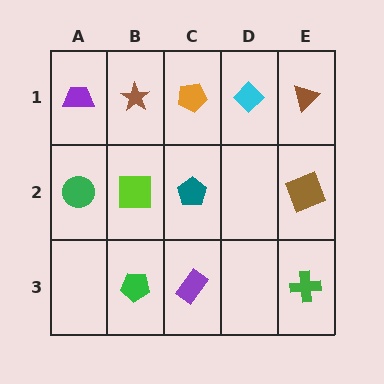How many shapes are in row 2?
4 shapes.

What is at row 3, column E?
A green cross.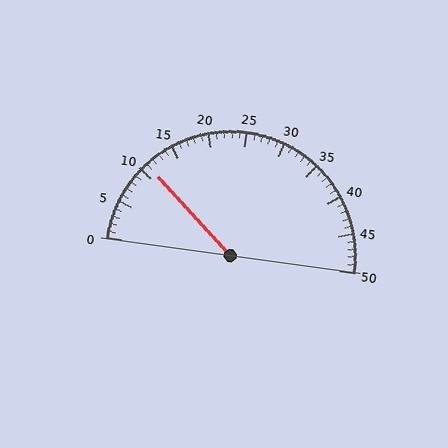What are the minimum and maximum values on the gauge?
The gauge ranges from 0 to 50.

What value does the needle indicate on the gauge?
The needle indicates approximately 11.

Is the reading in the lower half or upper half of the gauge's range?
The reading is in the lower half of the range (0 to 50).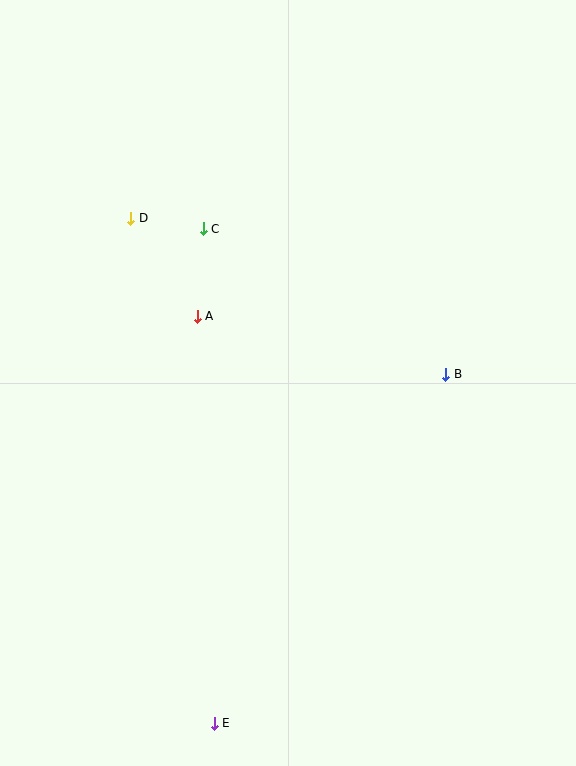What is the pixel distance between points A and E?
The distance between A and E is 407 pixels.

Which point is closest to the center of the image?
Point A at (197, 316) is closest to the center.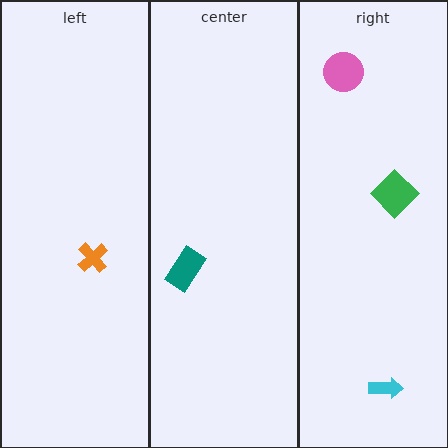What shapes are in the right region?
The pink circle, the green diamond, the cyan arrow.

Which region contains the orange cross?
The left region.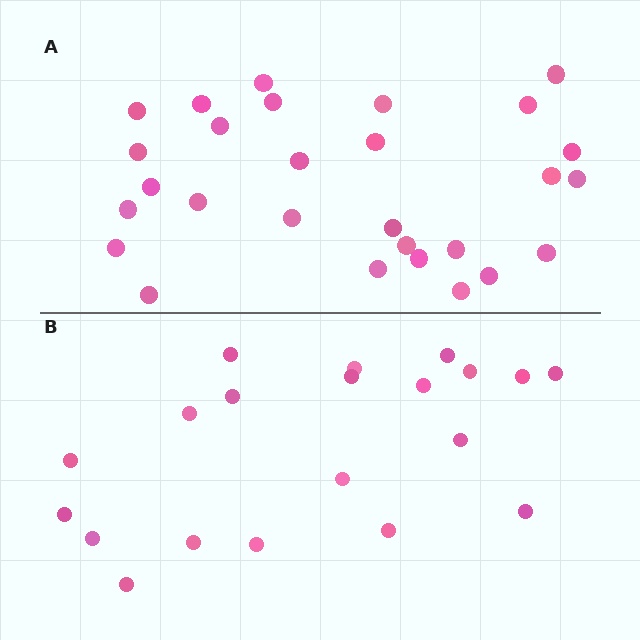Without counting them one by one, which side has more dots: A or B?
Region A (the top region) has more dots.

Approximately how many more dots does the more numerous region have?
Region A has roughly 8 or so more dots than region B.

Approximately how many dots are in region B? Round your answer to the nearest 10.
About 20 dots.